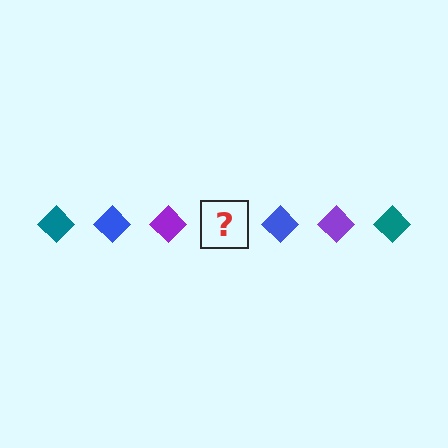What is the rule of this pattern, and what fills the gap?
The rule is that the pattern cycles through teal, blue, purple diamonds. The gap should be filled with a teal diamond.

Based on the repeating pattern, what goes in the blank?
The blank should be a teal diamond.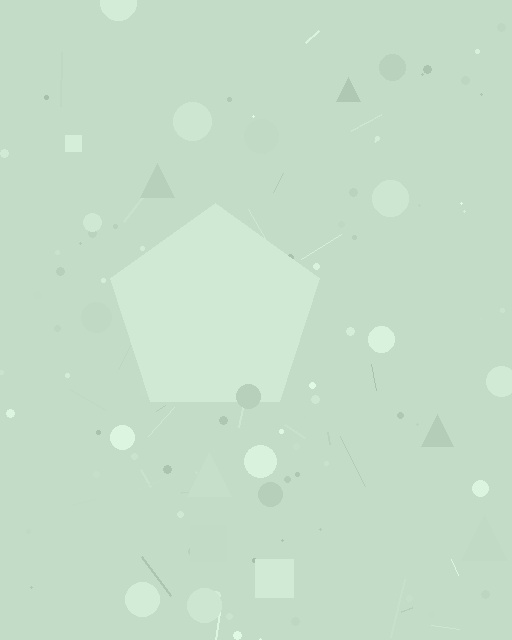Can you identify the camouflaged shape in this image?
The camouflaged shape is a pentagon.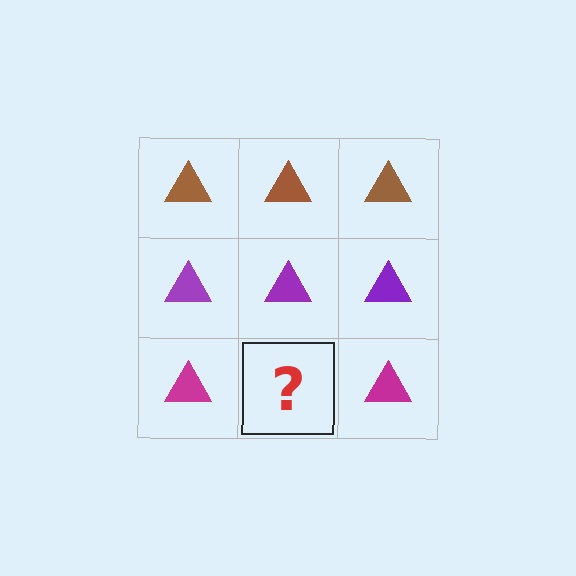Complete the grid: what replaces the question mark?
The question mark should be replaced with a magenta triangle.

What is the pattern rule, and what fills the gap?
The rule is that each row has a consistent color. The gap should be filled with a magenta triangle.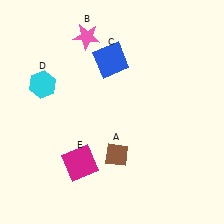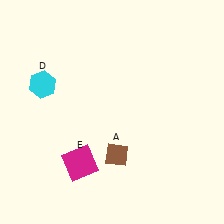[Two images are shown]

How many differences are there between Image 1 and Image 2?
There are 2 differences between the two images.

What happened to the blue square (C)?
The blue square (C) was removed in Image 2. It was in the top-left area of Image 1.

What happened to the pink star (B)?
The pink star (B) was removed in Image 2. It was in the top-left area of Image 1.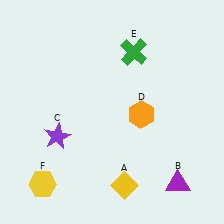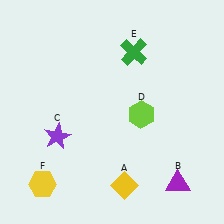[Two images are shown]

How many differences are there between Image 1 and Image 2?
There is 1 difference between the two images.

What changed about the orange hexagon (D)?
In Image 1, D is orange. In Image 2, it changed to lime.